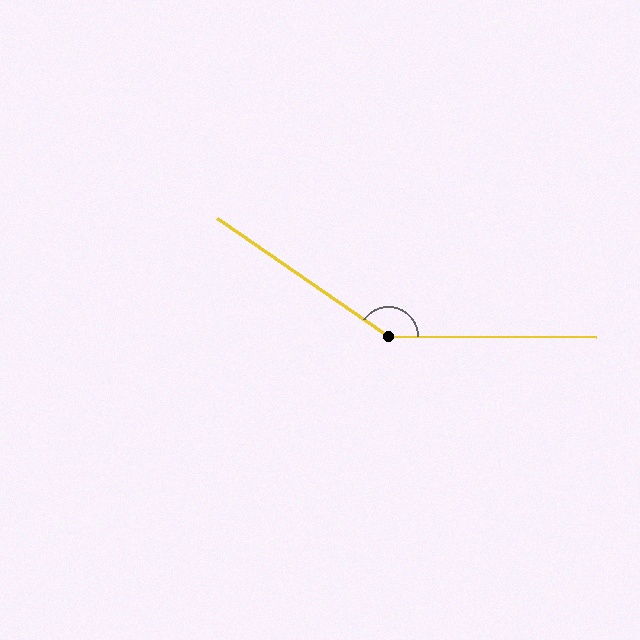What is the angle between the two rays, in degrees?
Approximately 146 degrees.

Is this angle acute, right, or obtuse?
It is obtuse.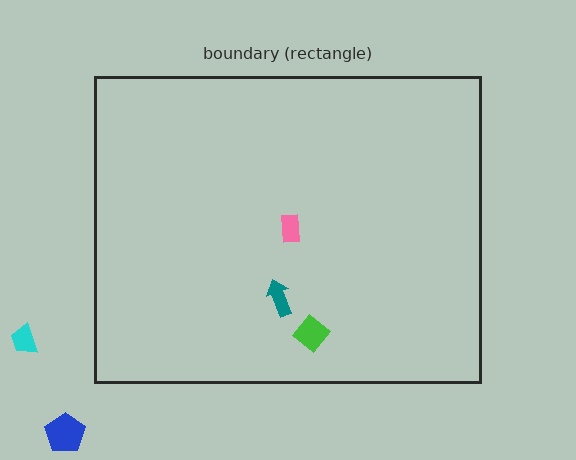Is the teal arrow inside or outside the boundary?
Inside.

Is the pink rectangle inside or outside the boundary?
Inside.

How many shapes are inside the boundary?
3 inside, 2 outside.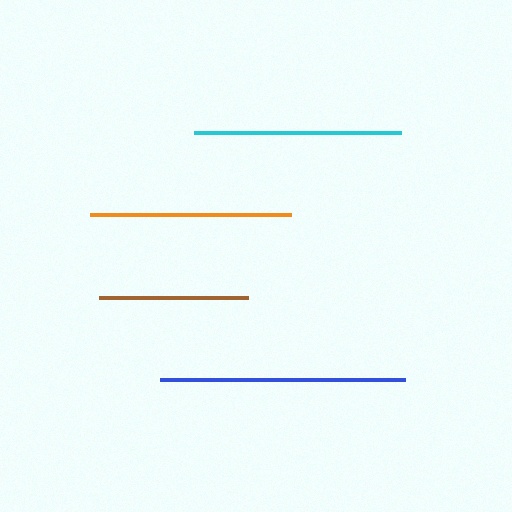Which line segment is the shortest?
The brown line is the shortest at approximately 149 pixels.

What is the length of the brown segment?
The brown segment is approximately 149 pixels long.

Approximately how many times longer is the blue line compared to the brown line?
The blue line is approximately 1.6 times the length of the brown line.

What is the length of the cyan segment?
The cyan segment is approximately 207 pixels long.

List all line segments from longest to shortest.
From longest to shortest: blue, cyan, orange, brown.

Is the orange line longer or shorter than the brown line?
The orange line is longer than the brown line.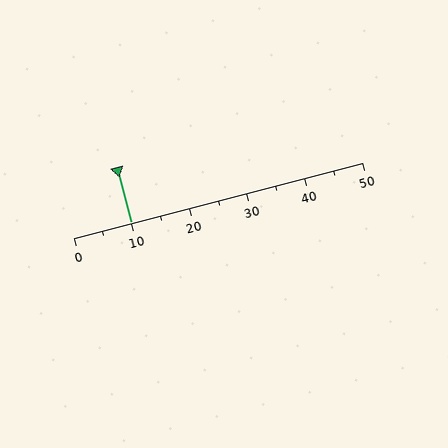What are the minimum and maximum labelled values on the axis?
The axis runs from 0 to 50.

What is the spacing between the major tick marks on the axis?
The major ticks are spaced 10 apart.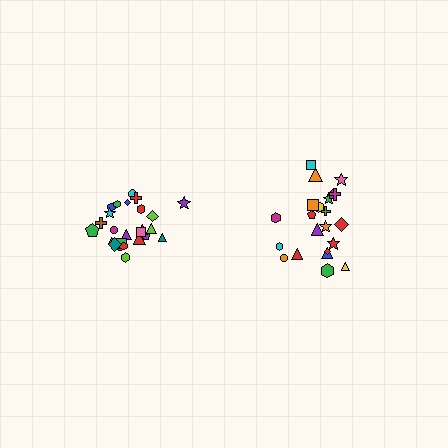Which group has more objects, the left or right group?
The left group.